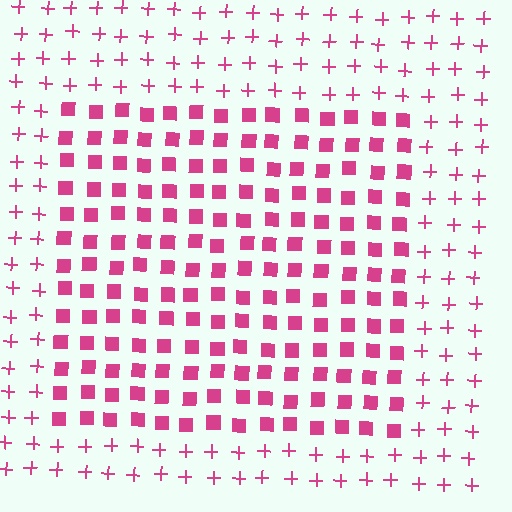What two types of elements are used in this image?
The image uses squares inside the rectangle region and plus signs outside it.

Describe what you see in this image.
The image is filled with small magenta elements arranged in a uniform grid. A rectangle-shaped region contains squares, while the surrounding area contains plus signs. The boundary is defined purely by the change in element shape.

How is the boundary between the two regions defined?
The boundary is defined by a change in element shape: squares inside vs. plus signs outside. All elements share the same color and spacing.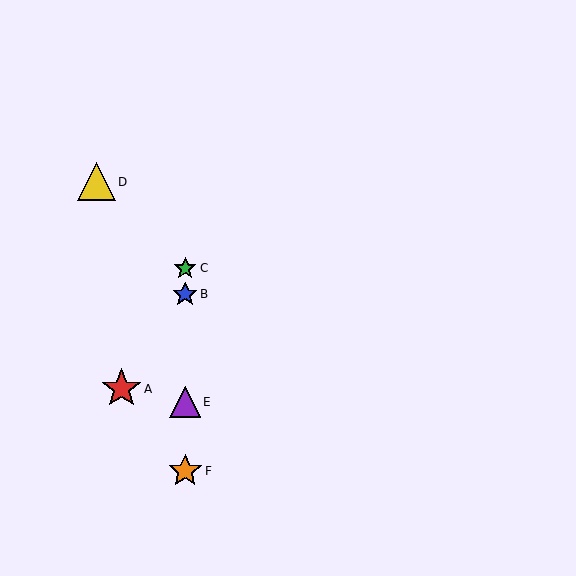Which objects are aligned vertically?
Objects B, C, E, F are aligned vertically.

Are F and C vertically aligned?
Yes, both are at x≈185.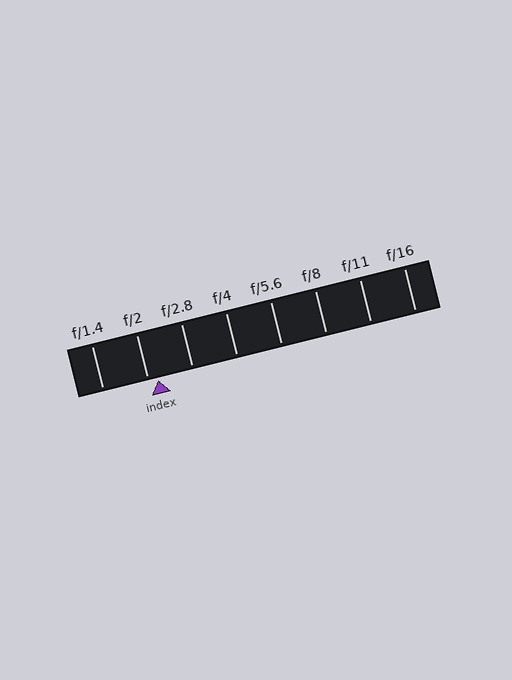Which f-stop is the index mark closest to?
The index mark is closest to f/2.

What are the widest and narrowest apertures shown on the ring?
The widest aperture shown is f/1.4 and the narrowest is f/16.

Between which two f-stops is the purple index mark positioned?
The index mark is between f/2 and f/2.8.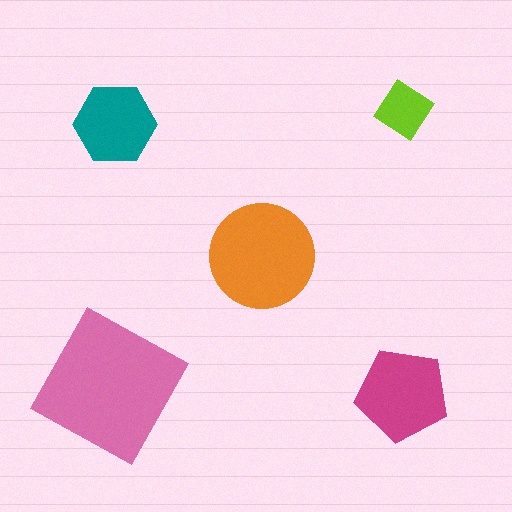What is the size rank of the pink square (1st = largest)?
1st.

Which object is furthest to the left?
The pink square is leftmost.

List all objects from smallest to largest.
The lime diamond, the teal hexagon, the magenta pentagon, the orange circle, the pink square.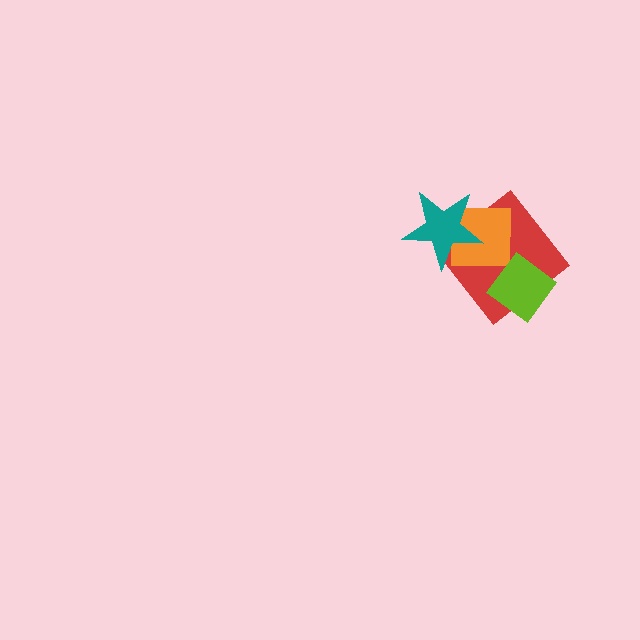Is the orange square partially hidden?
Yes, it is partially covered by another shape.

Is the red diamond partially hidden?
Yes, it is partially covered by another shape.